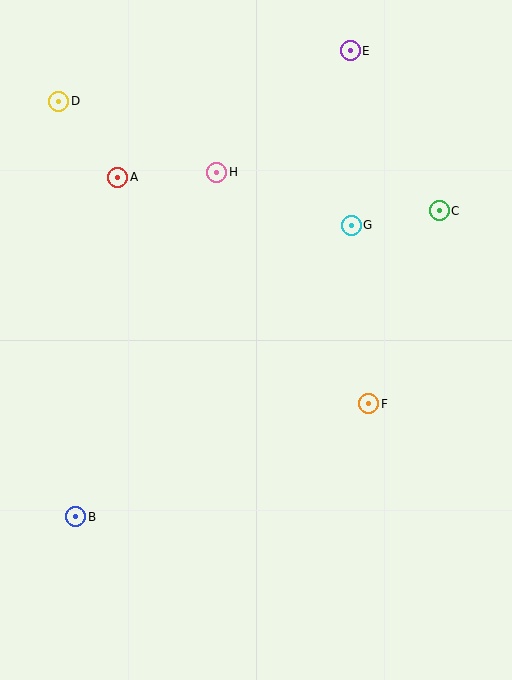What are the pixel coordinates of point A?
Point A is at (118, 177).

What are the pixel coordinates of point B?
Point B is at (76, 517).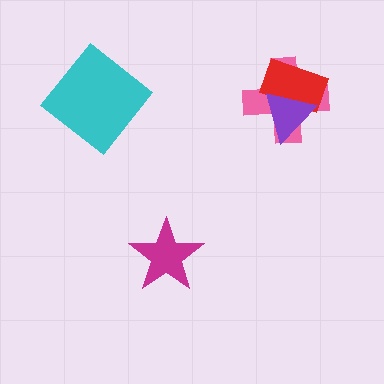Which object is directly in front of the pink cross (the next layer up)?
The red rectangle is directly in front of the pink cross.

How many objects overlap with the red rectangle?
2 objects overlap with the red rectangle.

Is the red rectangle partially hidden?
Yes, it is partially covered by another shape.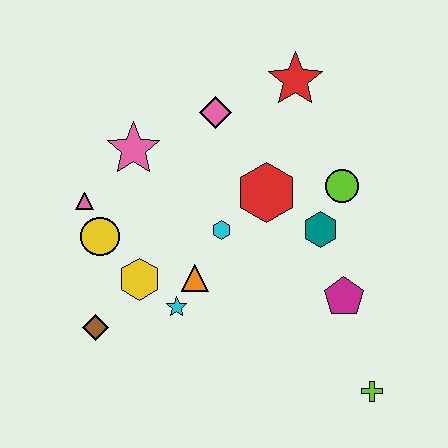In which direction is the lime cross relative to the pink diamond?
The lime cross is below the pink diamond.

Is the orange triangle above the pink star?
No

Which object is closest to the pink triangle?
The yellow circle is closest to the pink triangle.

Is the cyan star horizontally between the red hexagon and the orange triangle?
No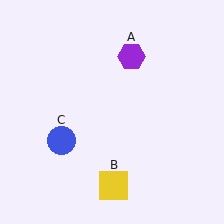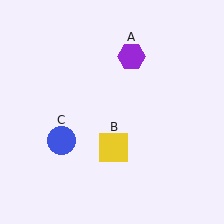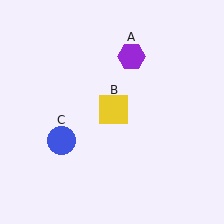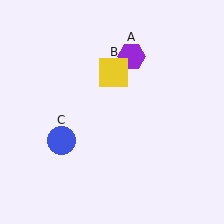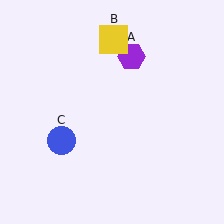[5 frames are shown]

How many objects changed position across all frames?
1 object changed position: yellow square (object B).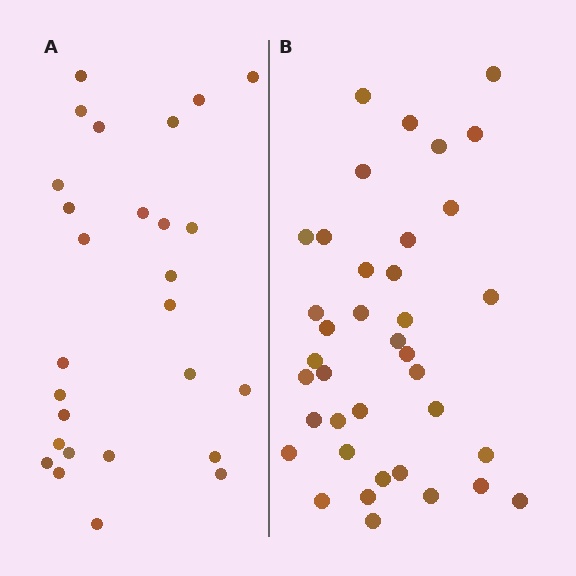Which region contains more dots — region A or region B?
Region B (the right region) has more dots.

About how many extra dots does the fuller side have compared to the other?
Region B has roughly 12 or so more dots than region A.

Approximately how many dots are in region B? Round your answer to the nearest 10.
About 40 dots. (The exact count is 38, which rounds to 40.)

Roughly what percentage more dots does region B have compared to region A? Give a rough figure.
About 40% more.